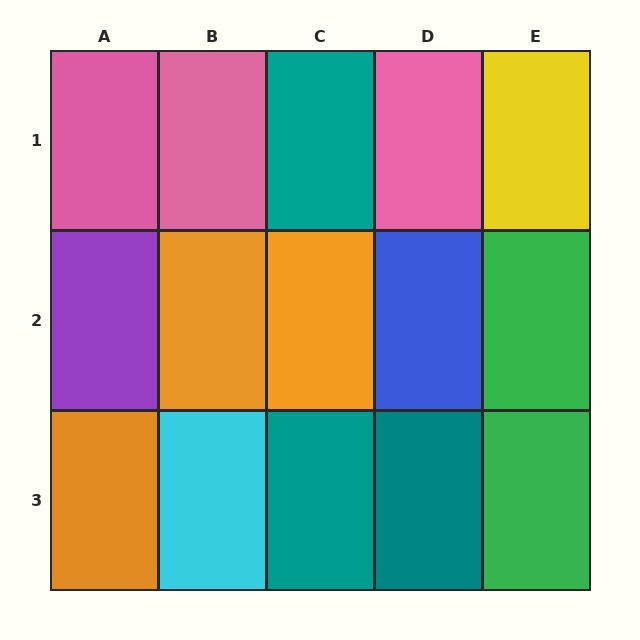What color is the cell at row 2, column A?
Purple.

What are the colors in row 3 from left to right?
Orange, cyan, teal, teal, green.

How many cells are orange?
3 cells are orange.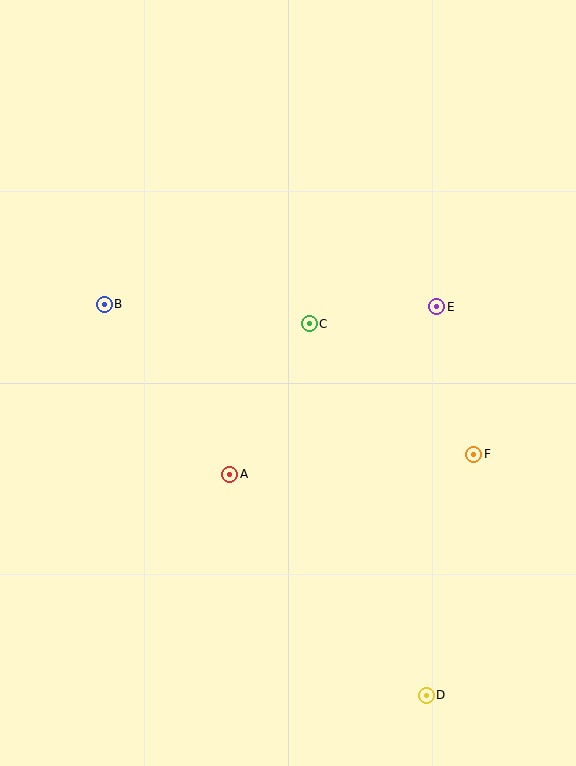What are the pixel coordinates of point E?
Point E is at (437, 307).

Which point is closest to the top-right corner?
Point E is closest to the top-right corner.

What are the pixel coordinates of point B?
Point B is at (104, 304).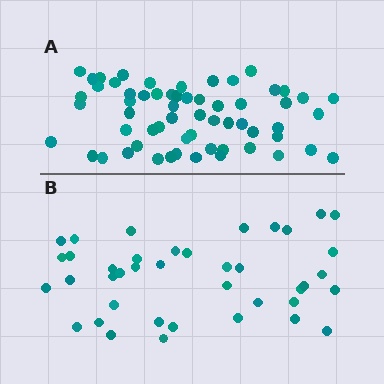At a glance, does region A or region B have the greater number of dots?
Region A (the top region) has more dots.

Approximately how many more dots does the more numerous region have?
Region A has approximately 20 more dots than region B.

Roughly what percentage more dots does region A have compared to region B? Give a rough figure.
About 50% more.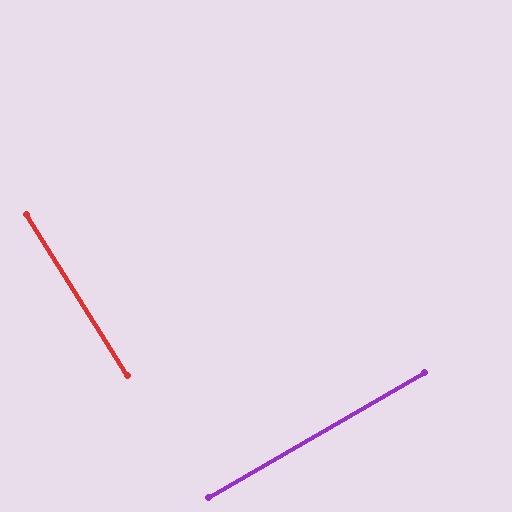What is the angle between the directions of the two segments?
Approximately 88 degrees.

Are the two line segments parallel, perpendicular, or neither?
Perpendicular — they meet at approximately 88°.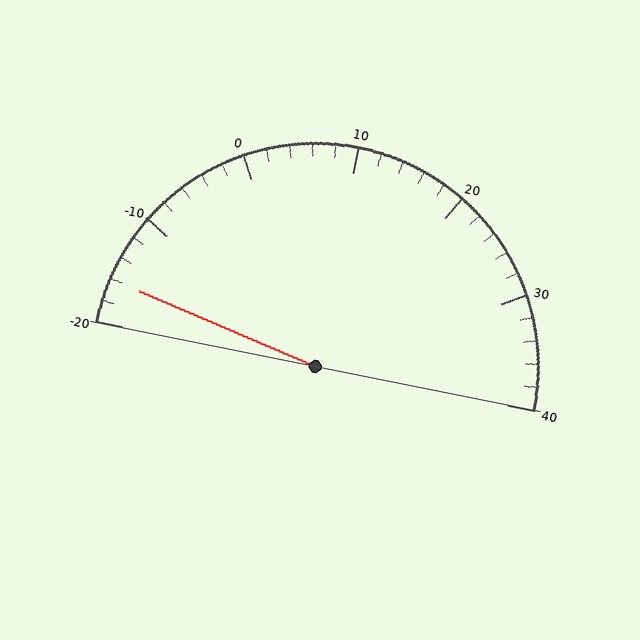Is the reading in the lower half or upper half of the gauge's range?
The reading is in the lower half of the range (-20 to 40).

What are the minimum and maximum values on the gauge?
The gauge ranges from -20 to 40.